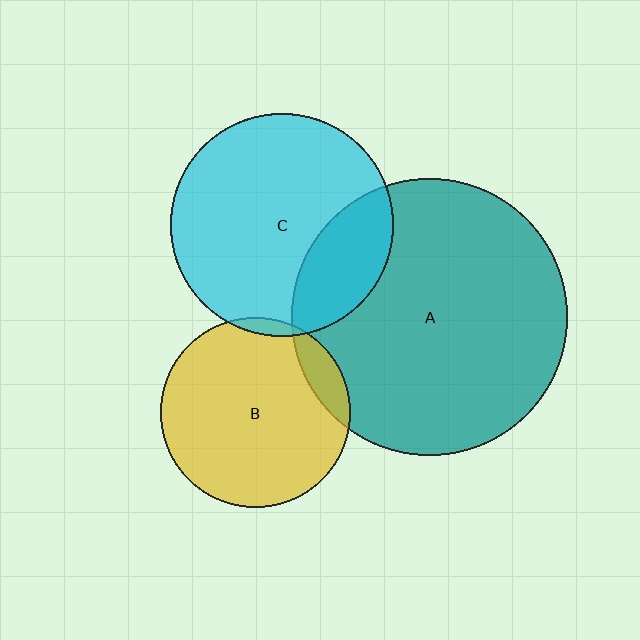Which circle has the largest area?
Circle A (teal).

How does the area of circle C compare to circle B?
Approximately 1.4 times.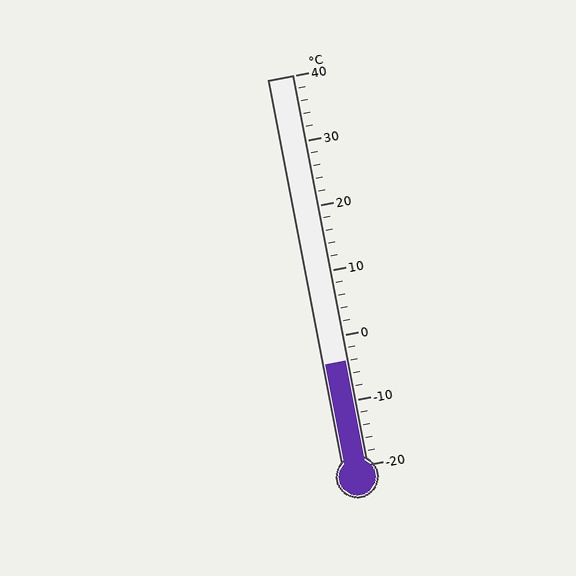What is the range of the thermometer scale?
The thermometer scale ranges from -20°C to 40°C.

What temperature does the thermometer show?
The thermometer shows approximately -4°C.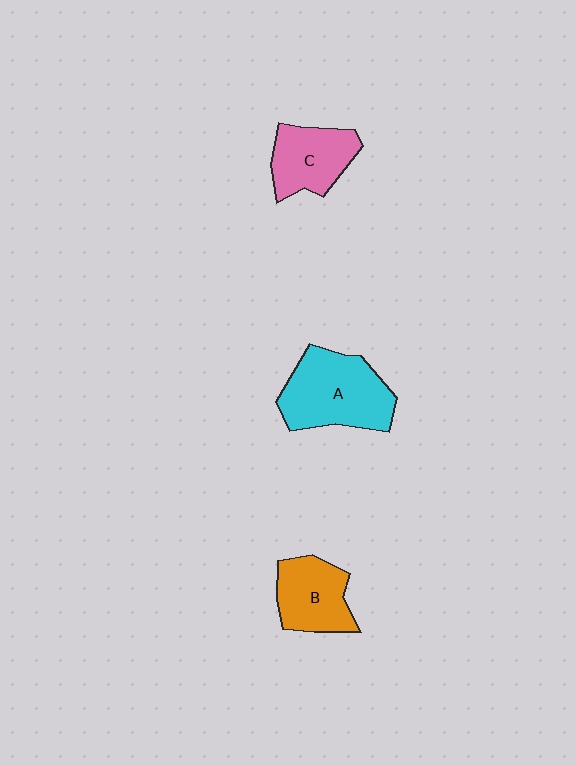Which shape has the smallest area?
Shape C (pink).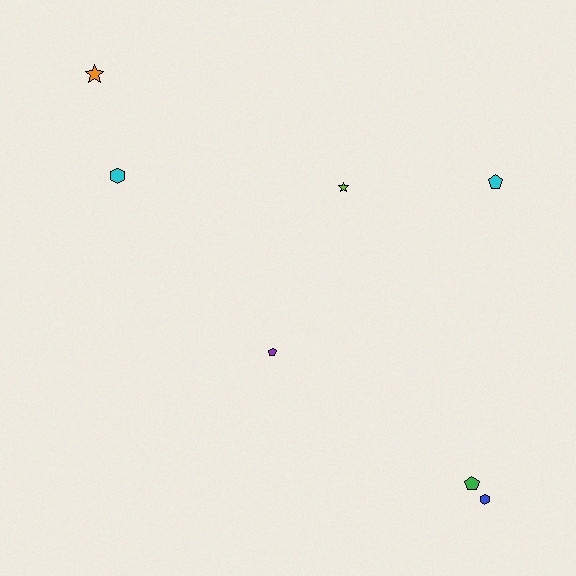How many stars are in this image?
There are 2 stars.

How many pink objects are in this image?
There are no pink objects.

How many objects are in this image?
There are 7 objects.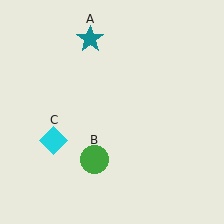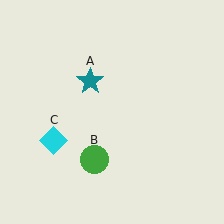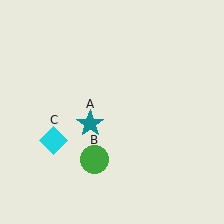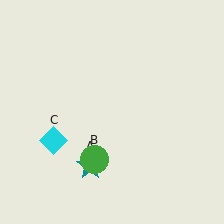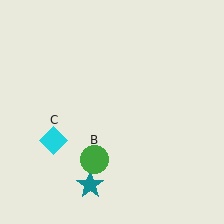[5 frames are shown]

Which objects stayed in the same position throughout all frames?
Green circle (object B) and cyan diamond (object C) remained stationary.